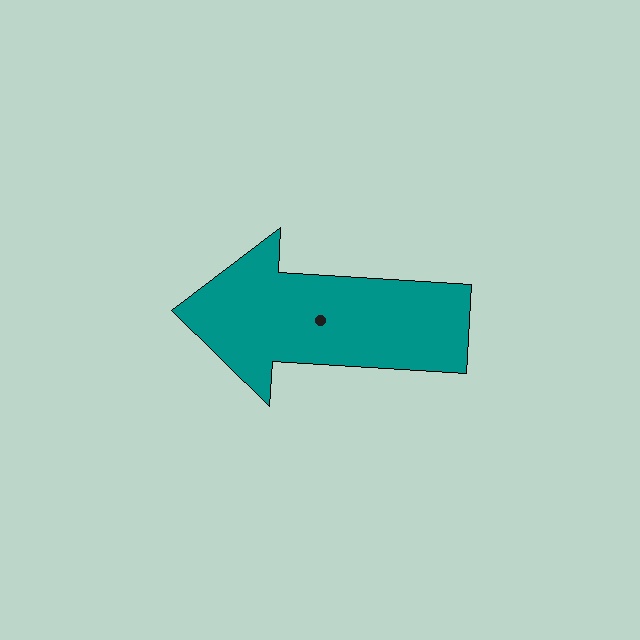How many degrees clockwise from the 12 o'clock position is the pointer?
Approximately 274 degrees.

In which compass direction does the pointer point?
West.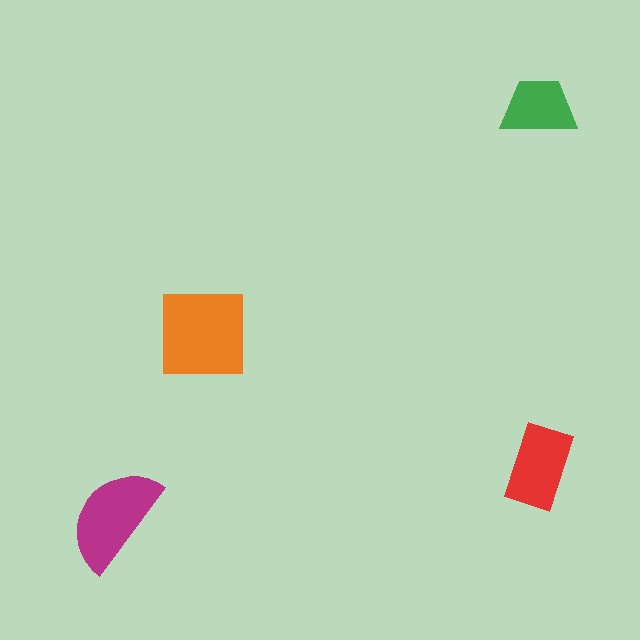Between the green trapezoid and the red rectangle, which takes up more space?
The red rectangle.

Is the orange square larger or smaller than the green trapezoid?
Larger.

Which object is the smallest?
The green trapezoid.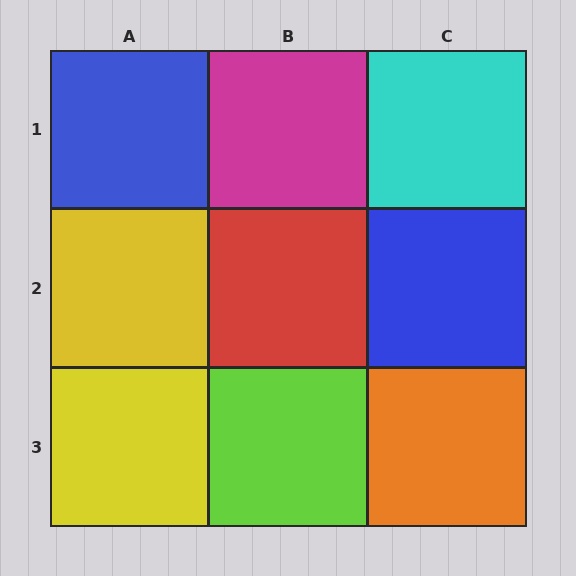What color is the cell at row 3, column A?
Yellow.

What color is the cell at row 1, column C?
Cyan.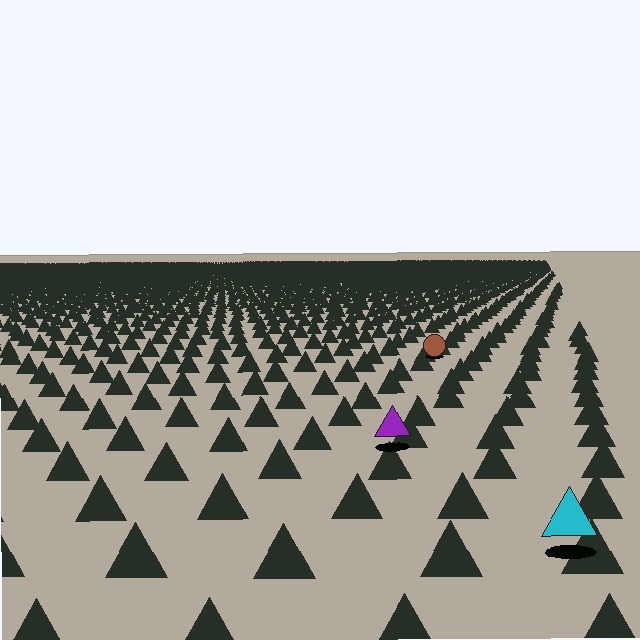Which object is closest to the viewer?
The cyan triangle is closest. The texture marks near it are larger and more spread out.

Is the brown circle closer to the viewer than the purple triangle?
No. The purple triangle is closer — you can tell from the texture gradient: the ground texture is coarser near it.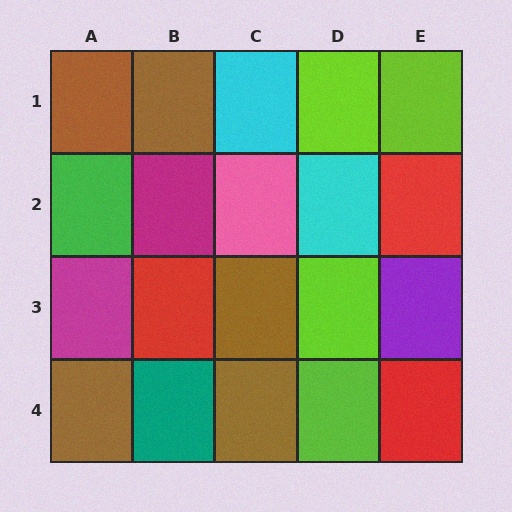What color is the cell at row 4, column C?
Brown.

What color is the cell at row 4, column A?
Brown.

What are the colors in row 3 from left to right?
Magenta, red, brown, lime, purple.